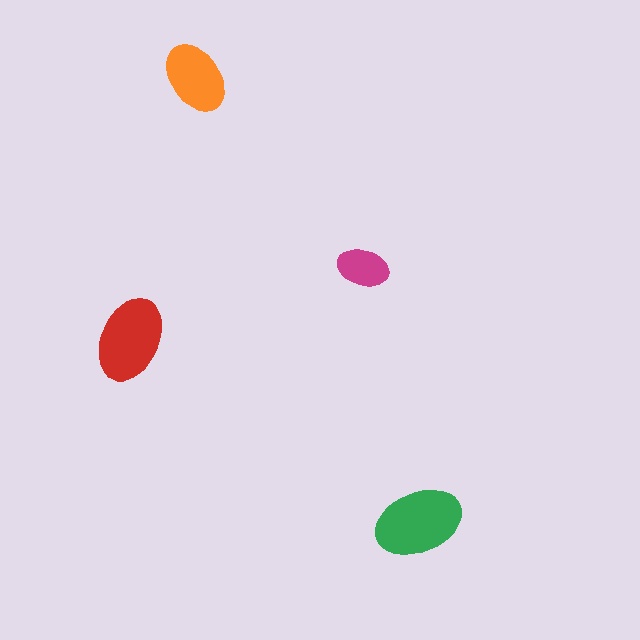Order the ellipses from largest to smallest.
the green one, the red one, the orange one, the magenta one.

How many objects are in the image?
There are 4 objects in the image.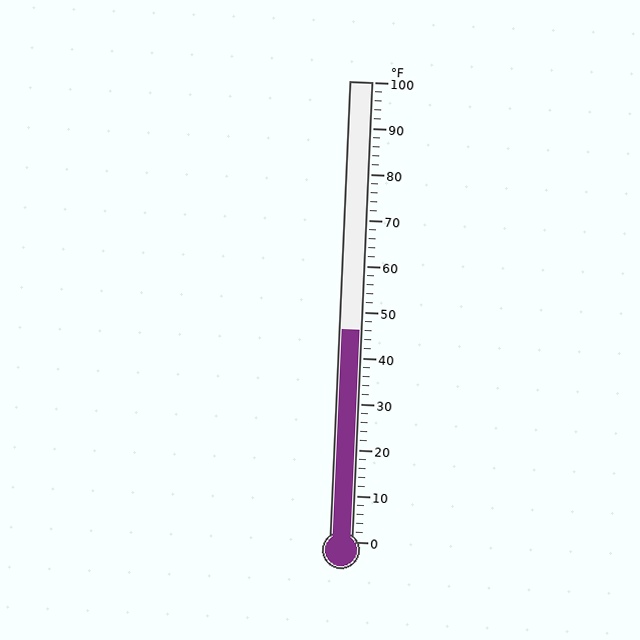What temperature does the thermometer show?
The thermometer shows approximately 46°F.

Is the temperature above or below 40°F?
The temperature is above 40°F.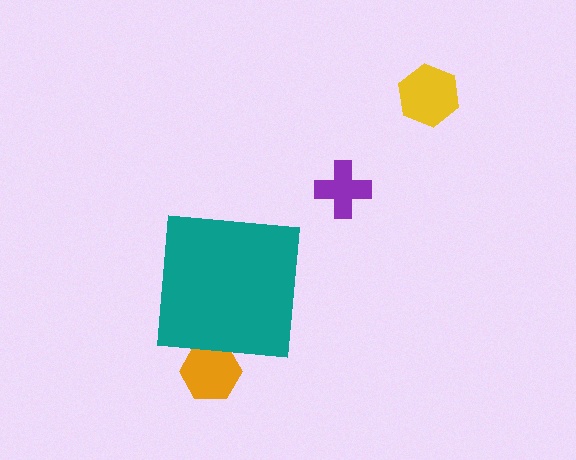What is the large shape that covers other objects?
A teal square.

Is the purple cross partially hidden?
No, the purple cross is fully visible.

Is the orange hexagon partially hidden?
Yes, the orange hexagon is partially hidden behind the teal square.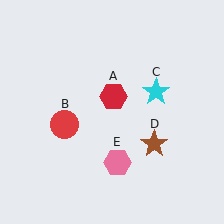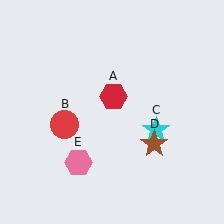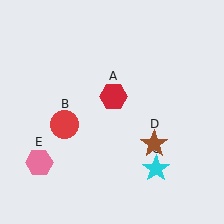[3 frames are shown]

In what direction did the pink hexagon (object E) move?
The pink hexagon (object E) moved left.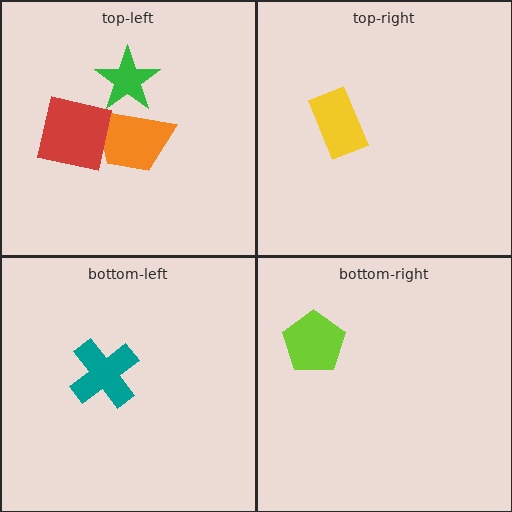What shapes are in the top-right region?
The yellow rectangle.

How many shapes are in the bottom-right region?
1.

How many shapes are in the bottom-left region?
1.